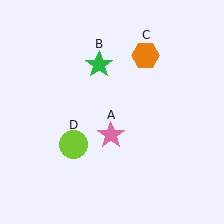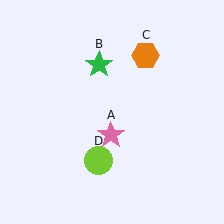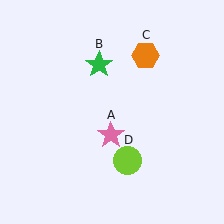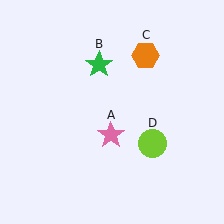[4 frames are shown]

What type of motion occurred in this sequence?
The lime circle (object D) rotated counterclockwise around the center of the scene.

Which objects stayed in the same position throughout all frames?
Pink star (object A) and green star (object B) and orange hexagon (object C) remained stationary.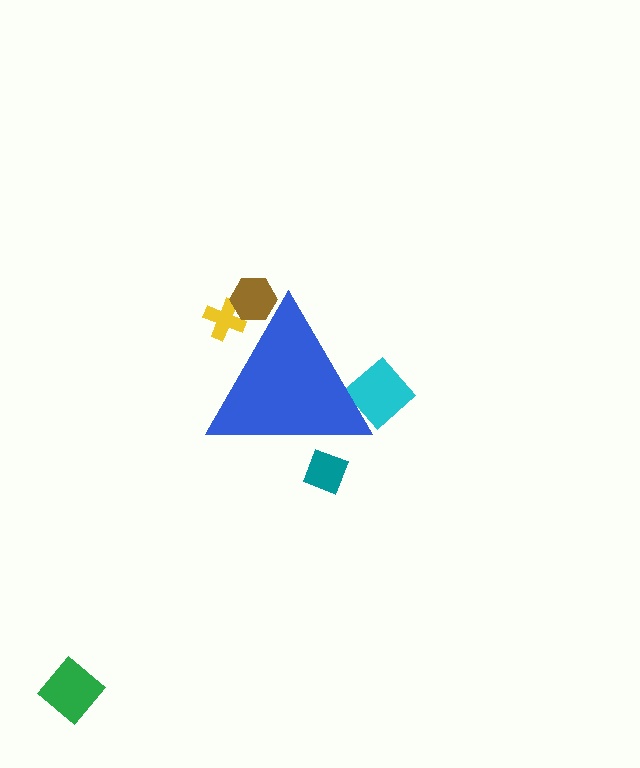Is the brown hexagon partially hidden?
Yes, the brown hexagon is partially hidden behind the blue triangle.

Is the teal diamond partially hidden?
Yes, the teal diamond is partially hidden behind the blue triangle.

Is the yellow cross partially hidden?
Yes, the yellow cross is partially hidden behind the blue triangle.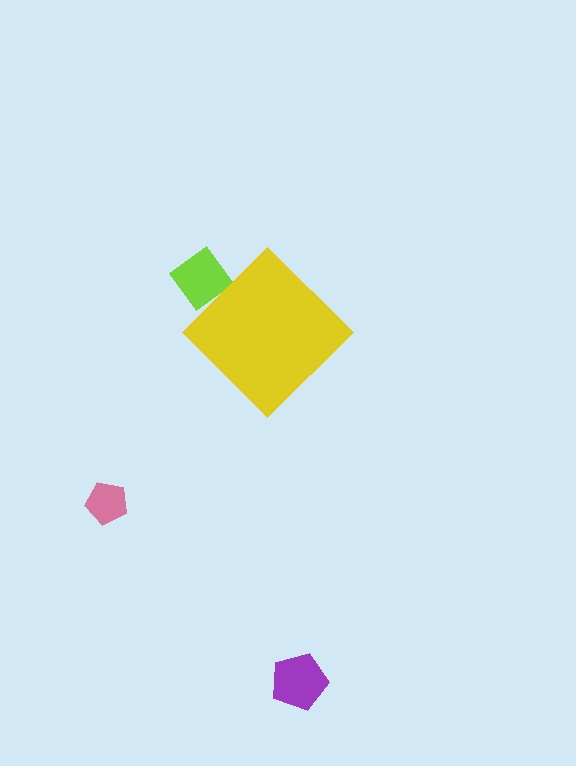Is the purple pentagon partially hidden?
No, the purple pentagon is fully visible.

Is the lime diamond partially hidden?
Yes, the lime diamond is partially hidden behind the yellow diamond.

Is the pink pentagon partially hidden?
No, the pink pentagon is fully visible.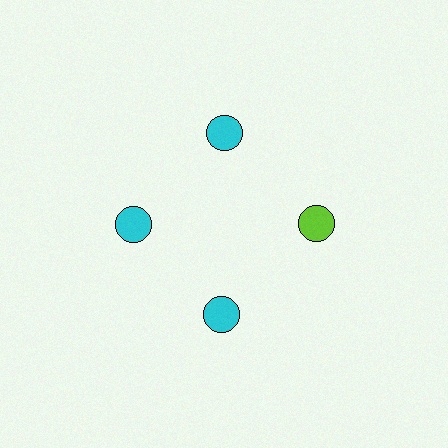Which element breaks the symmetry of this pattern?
The lime circle at roughly the 3 o'clock position breaks the symmetry. All other shapes are cyan circles.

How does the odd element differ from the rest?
It has a different color: lime instead of cyan.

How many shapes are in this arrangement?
There are 4 shapes arranged in a ring pattern.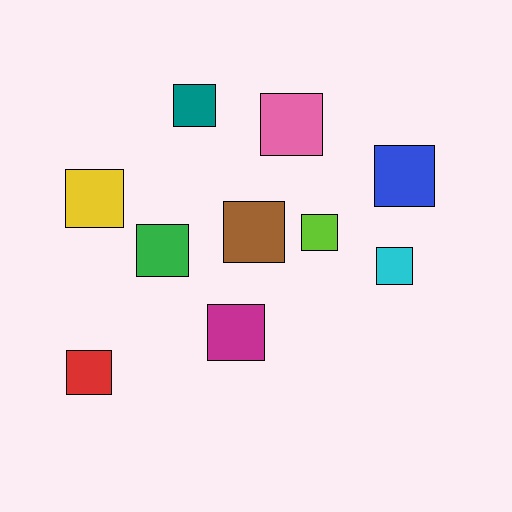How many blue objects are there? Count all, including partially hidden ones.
There is 1 blue object.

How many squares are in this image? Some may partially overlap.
There are 10 squares.